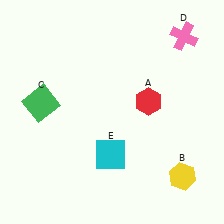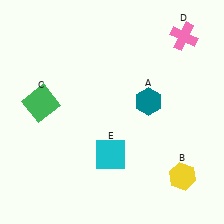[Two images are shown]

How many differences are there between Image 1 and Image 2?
There is 1 difference between the two images.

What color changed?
The hexagon (A) changed from red in Image 1 to teal in Image 2.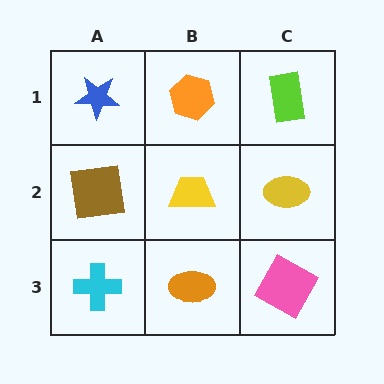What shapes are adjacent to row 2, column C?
A lime rectangle (row 1, column C), a pink square (row 3, column C), a yellow trapezoid (row 2, column B).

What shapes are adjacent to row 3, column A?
A brown square (row 2, column A), an orange ellipse (row 3, column B).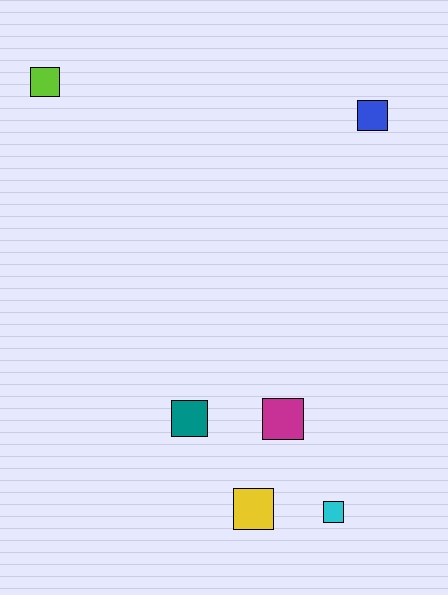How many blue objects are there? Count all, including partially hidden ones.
There is 1 blue object.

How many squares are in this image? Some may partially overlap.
There are 6 squares.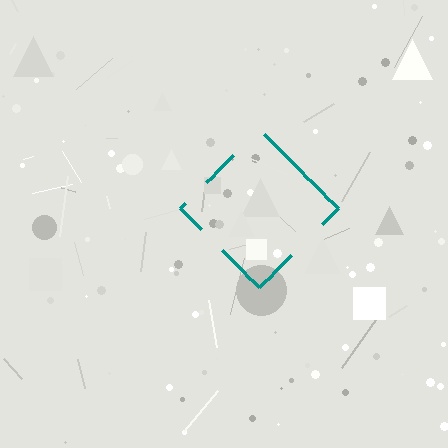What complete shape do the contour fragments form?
The contour fragments form a diamond.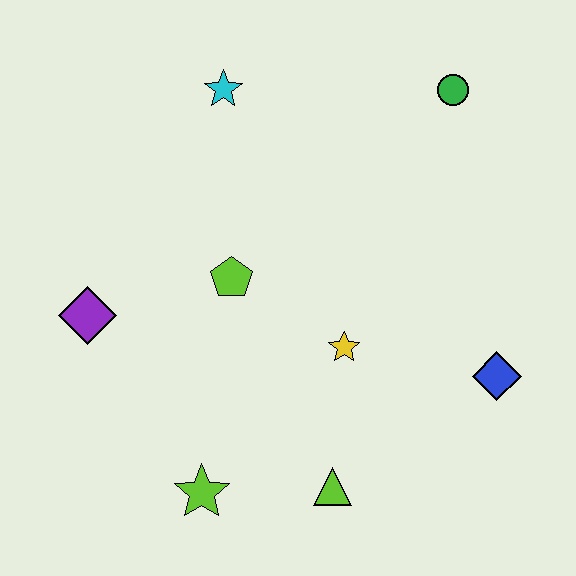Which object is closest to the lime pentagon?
The yellow star is closest to the lime pentagon.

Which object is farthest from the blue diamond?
The purple diamond is farthest from the blue diamond.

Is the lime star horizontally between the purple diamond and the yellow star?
Yes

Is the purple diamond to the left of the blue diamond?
Yes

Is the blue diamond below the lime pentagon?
Yes